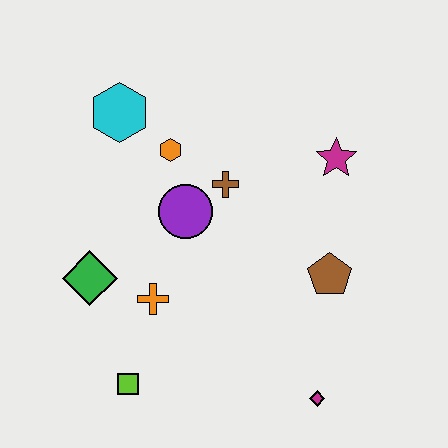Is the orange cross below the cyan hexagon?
Yes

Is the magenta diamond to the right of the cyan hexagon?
Yes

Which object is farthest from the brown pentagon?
The cyan hexagon is farthest from the brown pentagon.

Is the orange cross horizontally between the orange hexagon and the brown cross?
No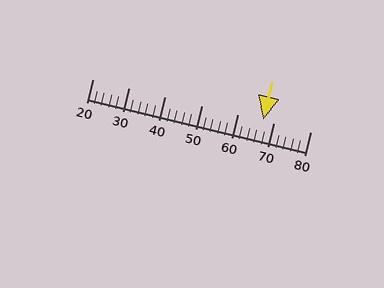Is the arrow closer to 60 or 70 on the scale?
The arrow is closer to 70.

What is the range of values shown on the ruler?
The ruler shows values from 20 to 80.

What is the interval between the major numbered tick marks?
The major tick marks are spaced 10 units apart.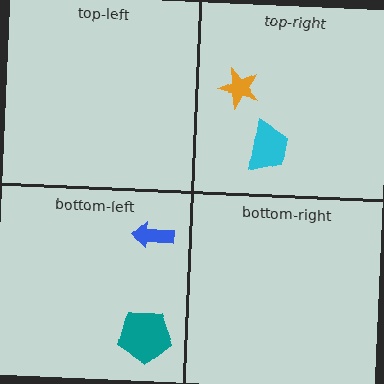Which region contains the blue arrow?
The bottom-left region.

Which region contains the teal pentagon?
The bottom-left region.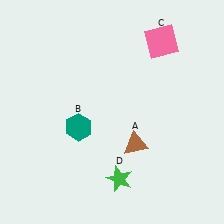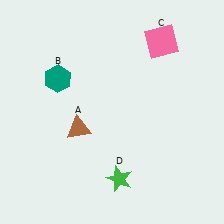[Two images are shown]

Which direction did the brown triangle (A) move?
The brown triangle (A) moved left.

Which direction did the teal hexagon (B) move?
The teal hexagon (B) moved up.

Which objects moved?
The objects that moved are: the brown triangle (A), the teal hexagon (B).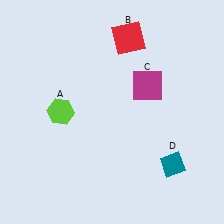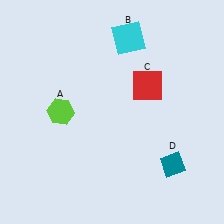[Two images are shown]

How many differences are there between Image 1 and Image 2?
There are 2 differences between the two images.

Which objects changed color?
B changed from red to cyan. C changed from magenta to red.